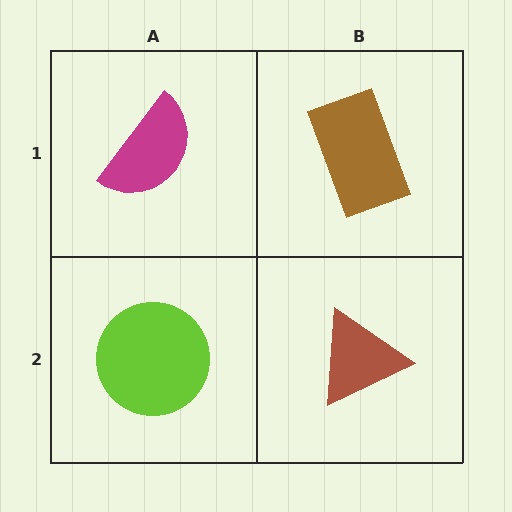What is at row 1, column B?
A brown rectangle.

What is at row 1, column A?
A magenta semicircle.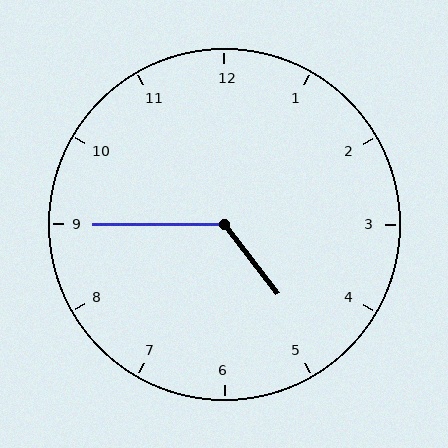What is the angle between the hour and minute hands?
Approximately 128 degrees.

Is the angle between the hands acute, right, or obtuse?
It is obtuse.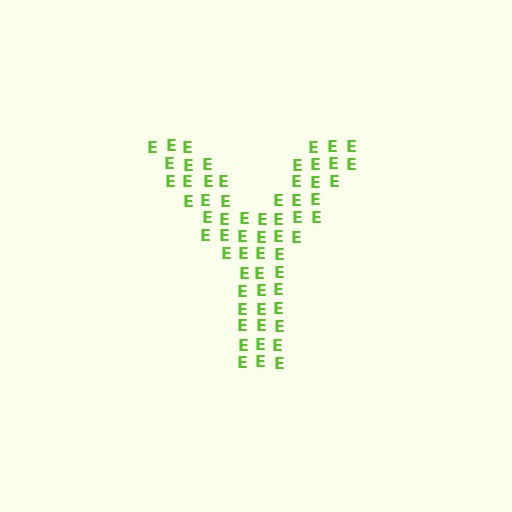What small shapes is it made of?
It is made of small letter E's.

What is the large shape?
The large shape is the letter Y.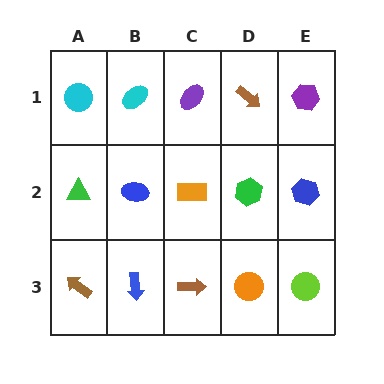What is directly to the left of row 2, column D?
An orange rectangle.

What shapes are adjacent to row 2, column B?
A cyan ellipse (row 1, column B), a blue arrow (row 3, column B), a green triangle (row 2, column A), an orange rectangle (row 2, column C).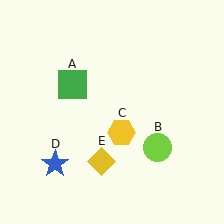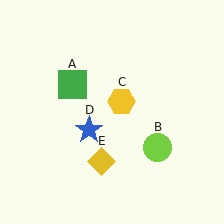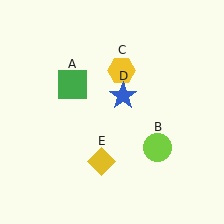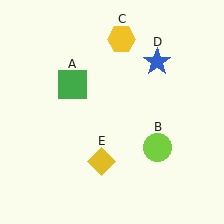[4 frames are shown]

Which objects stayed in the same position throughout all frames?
Green square (object A) and lime circle (object B) and yellow diamond (object E) remained stationary.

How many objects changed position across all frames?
2 objects changed position: yellow hexagon (object C), blue star (object D).